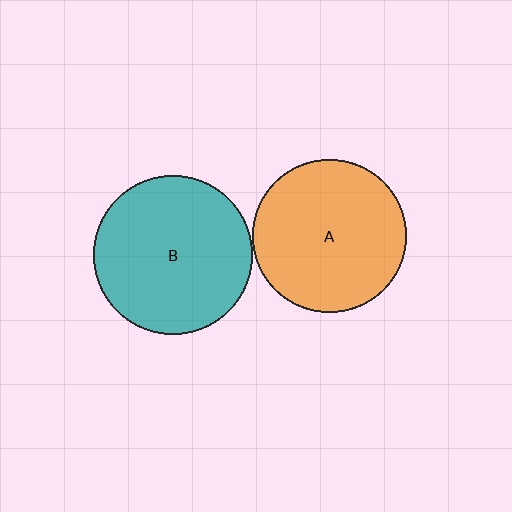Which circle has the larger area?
Circle B (teal).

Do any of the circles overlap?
No, none of the circles overlap.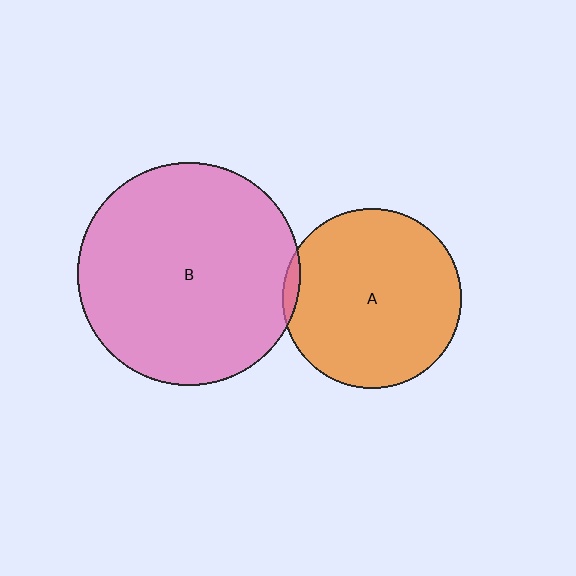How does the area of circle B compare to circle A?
Approximately 1.5 times.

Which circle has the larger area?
Circle B (pink).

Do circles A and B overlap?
Yes.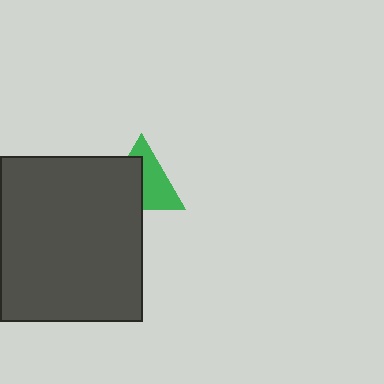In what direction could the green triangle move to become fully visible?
The green triangle could move toward the upper-right. That would shift it out from behind the dark gray rectangle entirely.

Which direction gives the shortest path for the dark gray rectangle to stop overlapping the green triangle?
Moving toward the lower-left gives the shortest separation.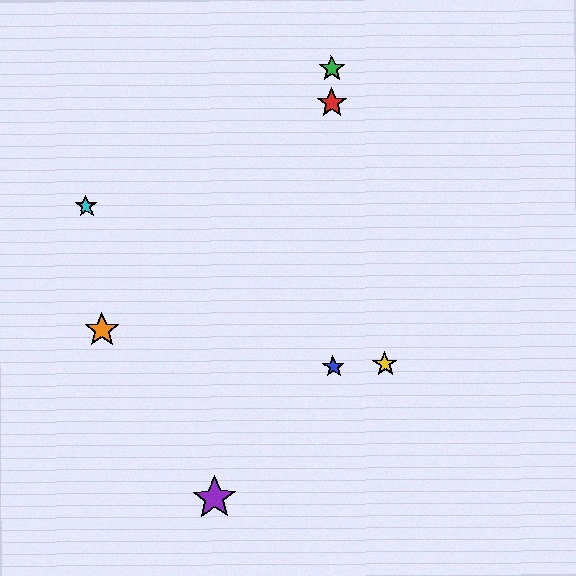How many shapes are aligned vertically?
3 shapes (the red star, the blue star, the green star) are aligned vertically.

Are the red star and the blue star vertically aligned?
Yes, both are at x≈332.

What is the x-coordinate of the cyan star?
The cyan star is at x≈86.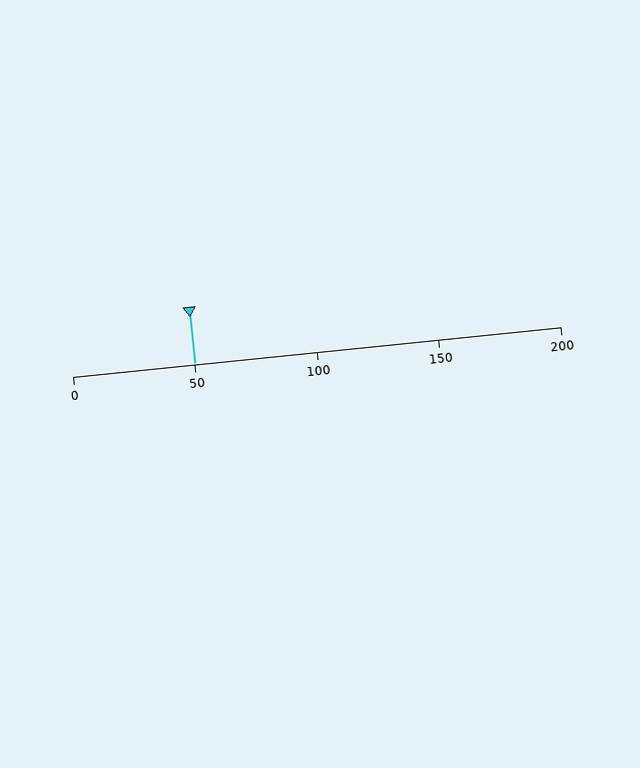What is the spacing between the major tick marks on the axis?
The major ticks are spaced 50 apart.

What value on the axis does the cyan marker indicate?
The marker indicates approximately 50.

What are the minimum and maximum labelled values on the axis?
The axis runs from 0 to 200.